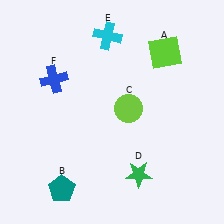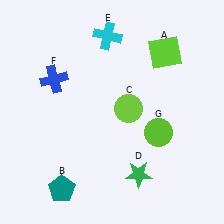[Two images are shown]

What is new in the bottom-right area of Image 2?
A lime circle (G) was added in the bottom-right area of Image 2.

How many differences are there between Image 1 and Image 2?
There is 1 difference between the two images.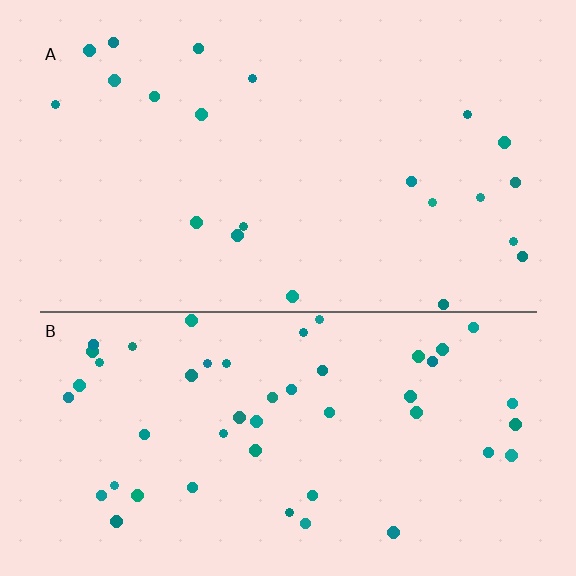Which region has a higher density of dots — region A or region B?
B (the bottom).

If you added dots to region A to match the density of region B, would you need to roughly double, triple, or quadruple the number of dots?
Approximately double.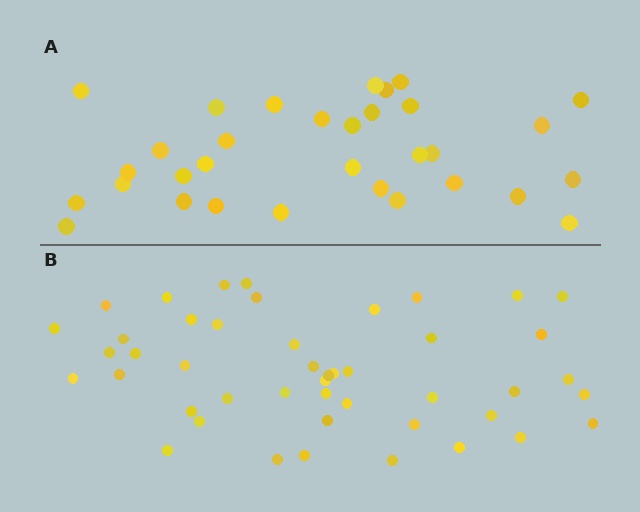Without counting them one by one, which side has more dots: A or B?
Region B (the bottom region) has more dots.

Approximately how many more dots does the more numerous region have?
Region B has approximately 15 more dots than region A.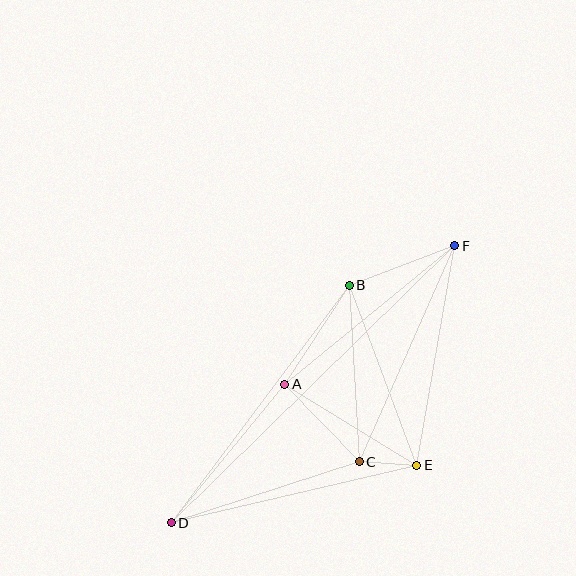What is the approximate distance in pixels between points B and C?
The distance between B and C is approximately 177 pixels.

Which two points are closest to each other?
Points C and E are closest to each other.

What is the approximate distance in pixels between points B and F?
The distance between B and F is approximately 113 pixels.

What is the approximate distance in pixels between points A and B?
The distance between A and B is approximately 118 pixels.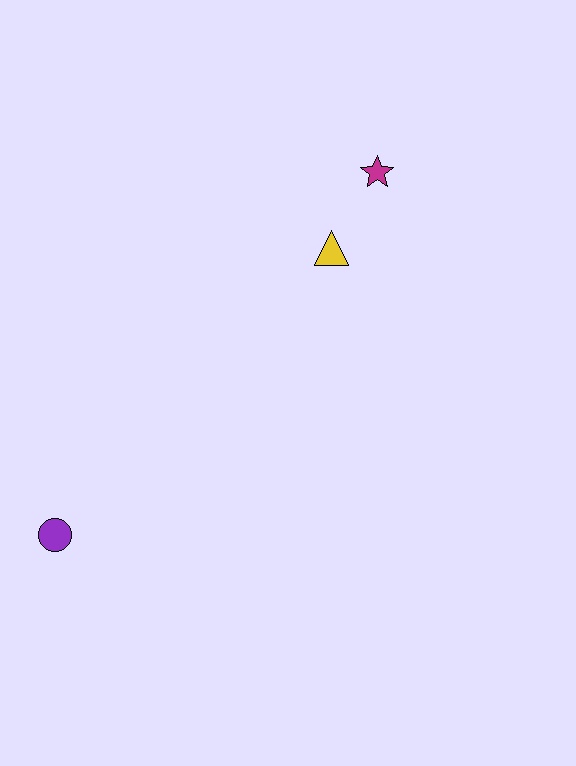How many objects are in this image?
There are 3 objects.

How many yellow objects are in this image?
There is 1 yellow object.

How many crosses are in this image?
There are no crosses.